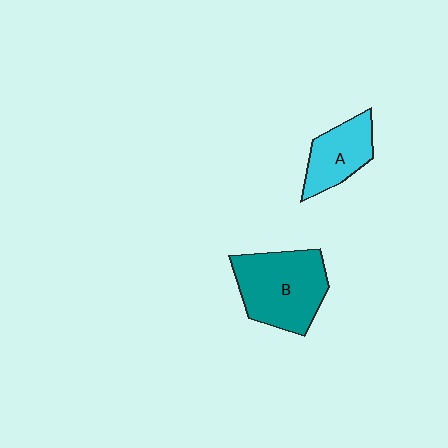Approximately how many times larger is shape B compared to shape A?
Approximately 1.7 times.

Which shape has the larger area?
Shape B (teal).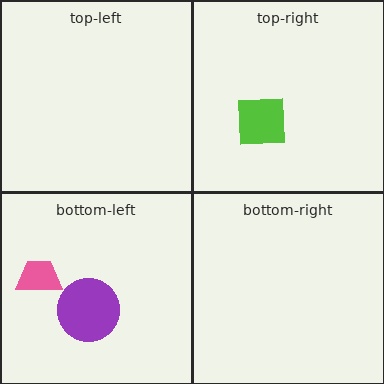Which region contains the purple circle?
The bottom-left region.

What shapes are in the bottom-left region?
The pink trapezoid, the yellow square, the purple circle.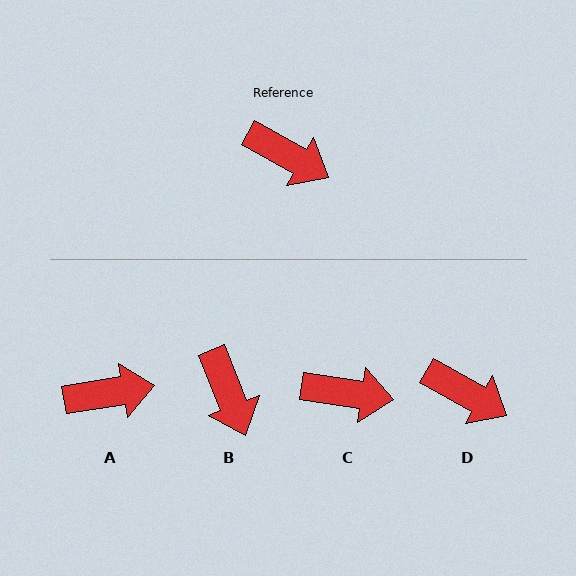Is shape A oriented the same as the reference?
No, it is off by about 39 degrees.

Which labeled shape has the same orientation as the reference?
D.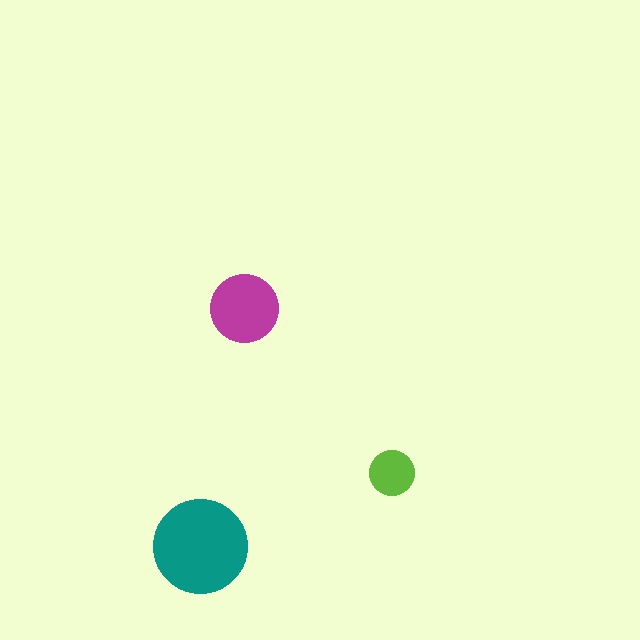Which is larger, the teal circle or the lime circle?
The teal one.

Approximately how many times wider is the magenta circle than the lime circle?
About 1.5 times wider.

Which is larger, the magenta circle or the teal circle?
The teal one.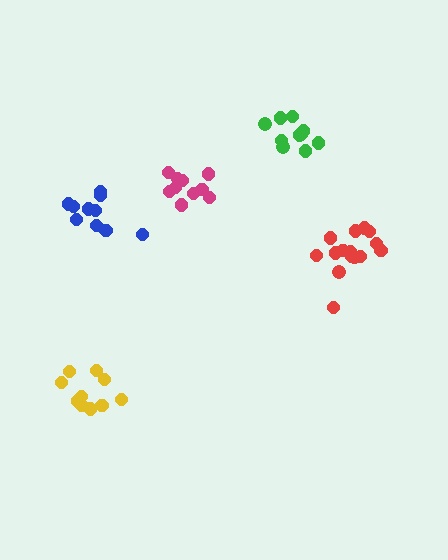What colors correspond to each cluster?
The clusters are colored: blue, yellow, green, red, magenta.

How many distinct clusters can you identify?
There are 5 distinct clusters.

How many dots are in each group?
Group 1: 10 dots, Group 2: 10 dots, Group 3: 10 dots, Group 4: 15 dots, Group 5: 11 dots (56 total).